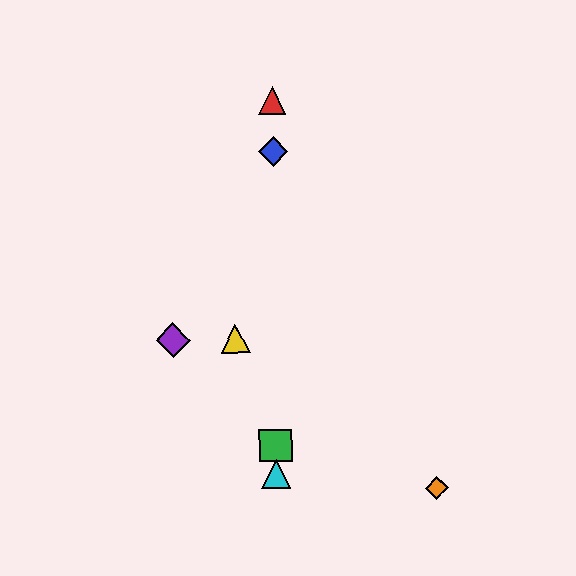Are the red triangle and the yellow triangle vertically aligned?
No, the red triangle is at x≈272 and the yellow triangle is at x≈235.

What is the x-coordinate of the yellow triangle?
The yellow triangle is at x≈235.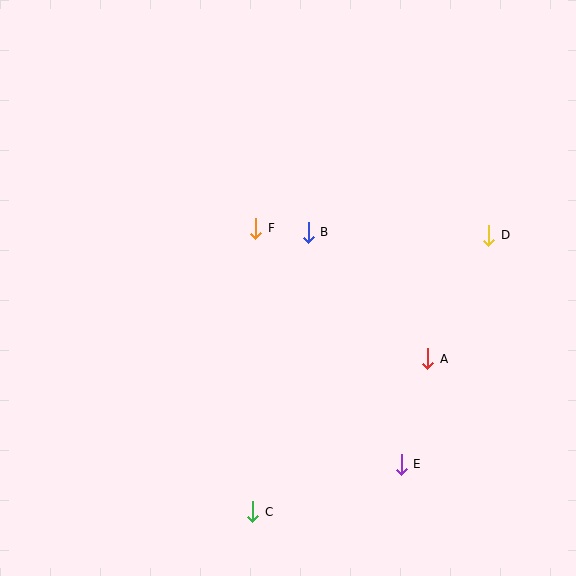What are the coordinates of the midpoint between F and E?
The midpoint between F and E is at (328, 346).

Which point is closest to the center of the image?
Point B at (308, 232) is closest to the center.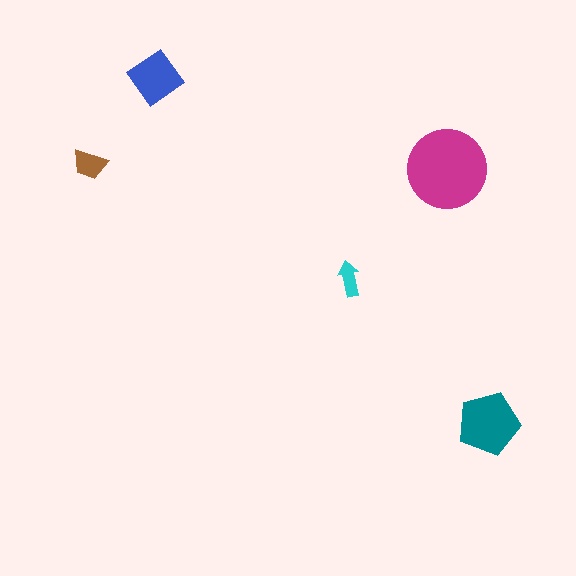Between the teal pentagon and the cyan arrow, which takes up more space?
The teal pentagon.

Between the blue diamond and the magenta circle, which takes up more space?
The magenta circle.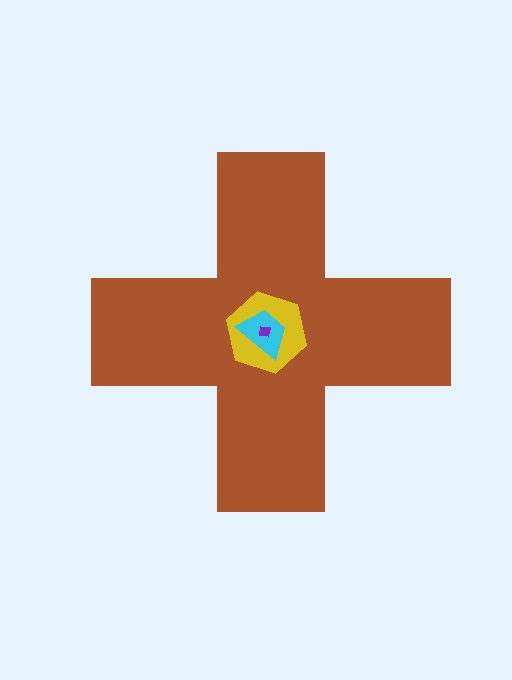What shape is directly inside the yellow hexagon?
The cyan trapezoid.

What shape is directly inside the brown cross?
The yellow hexagon.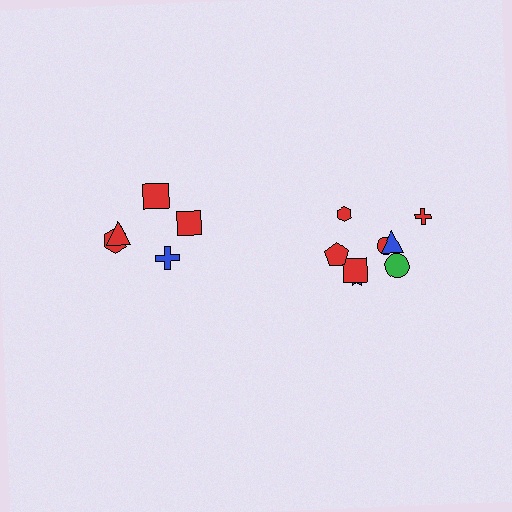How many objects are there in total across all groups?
There are 13 objects.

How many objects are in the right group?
There are 8 objects.